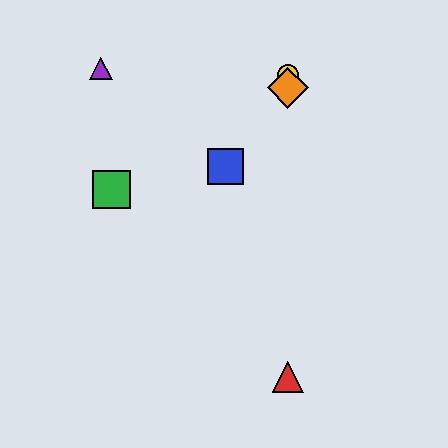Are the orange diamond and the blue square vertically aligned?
No, the orange diamond is at x≈288 and the blue square is at x≈226.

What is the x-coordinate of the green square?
The green square is at x≈112.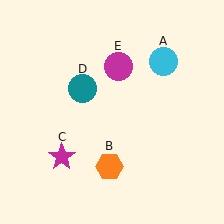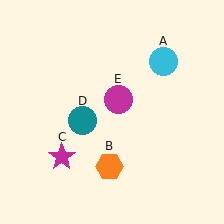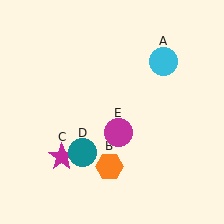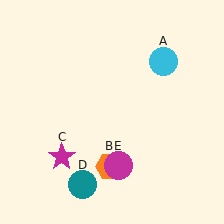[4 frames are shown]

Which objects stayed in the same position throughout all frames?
Cyan circle (object A) and orange hexagon (object B) and magenta star (object C) remained stationary.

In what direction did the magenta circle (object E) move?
The magenta circle (object E) moved down.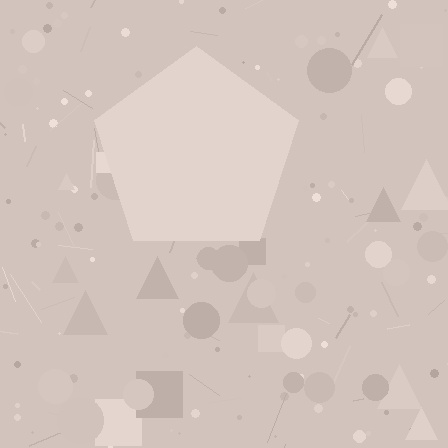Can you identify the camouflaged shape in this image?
The camouflaged shape is a pentagon.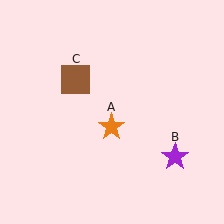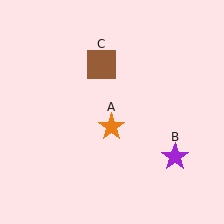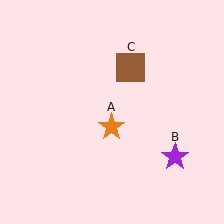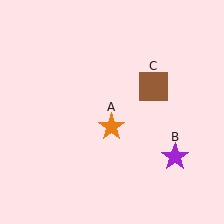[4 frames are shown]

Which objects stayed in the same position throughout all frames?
Orange star (object A) and purple star (object B) remained stationary.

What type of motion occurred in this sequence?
The brown square (object C) rotated clockwise around the center of the scene.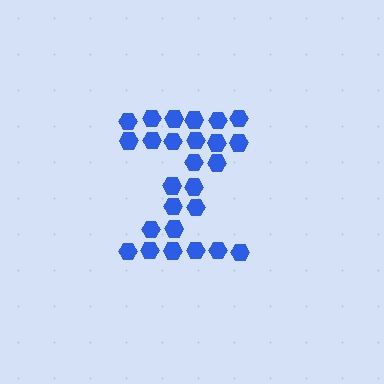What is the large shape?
The large shape is the letter Z.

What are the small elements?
The small elements are hexagons.